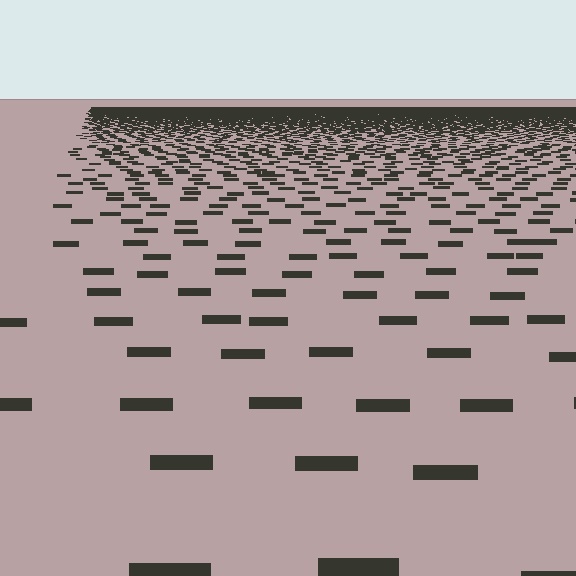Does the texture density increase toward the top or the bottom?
Density increases toward the top.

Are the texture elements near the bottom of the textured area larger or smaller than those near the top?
Larger. Near the bottom, elements are closer to the viewer and appear at a bigger on-screen size.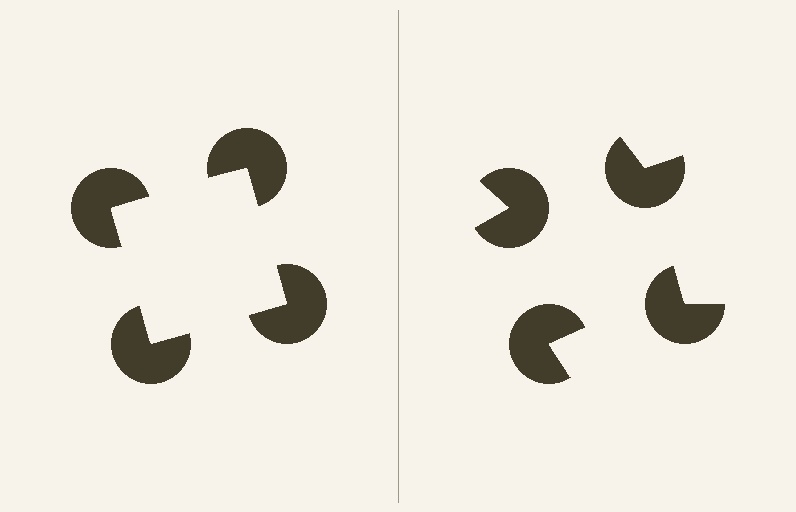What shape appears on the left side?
An illusory square.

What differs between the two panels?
The pac-man discs are positioned identically on both sides; only the wedge orientations differ. On the left they align to a square; on the right they are misaligned.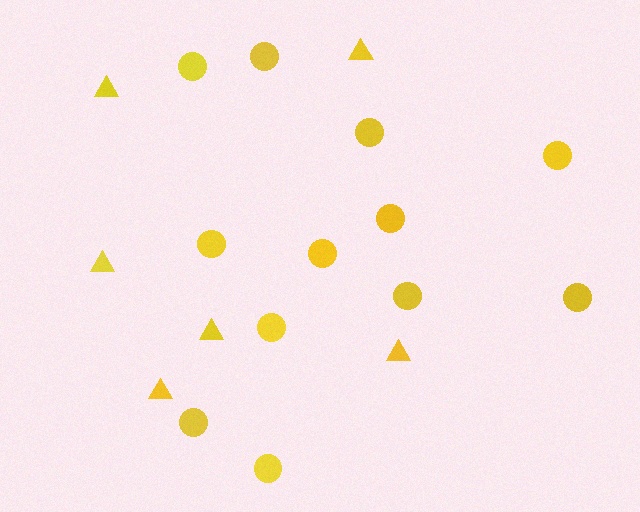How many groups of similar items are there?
There are 2 groups: one group of circles (12) and one group of triangles (6).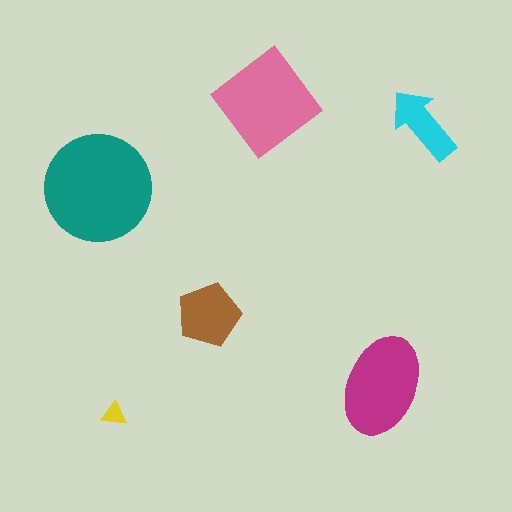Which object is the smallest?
The yellow triangle.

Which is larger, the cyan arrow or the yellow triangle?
The cyan arrow.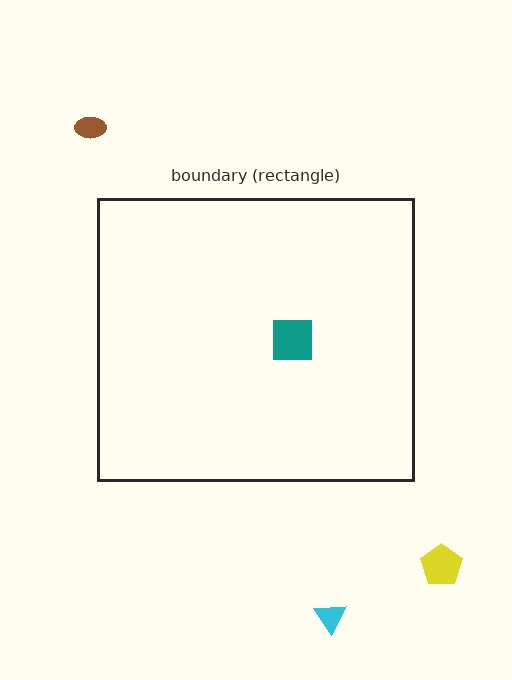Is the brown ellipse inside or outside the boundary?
Outside.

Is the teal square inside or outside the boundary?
Inside.